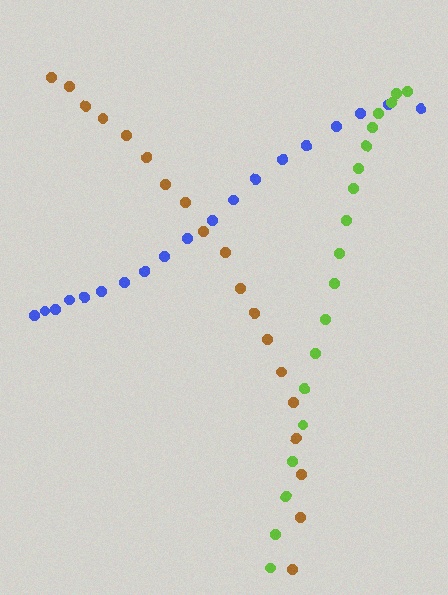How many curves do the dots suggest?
There are 3 distinct paths.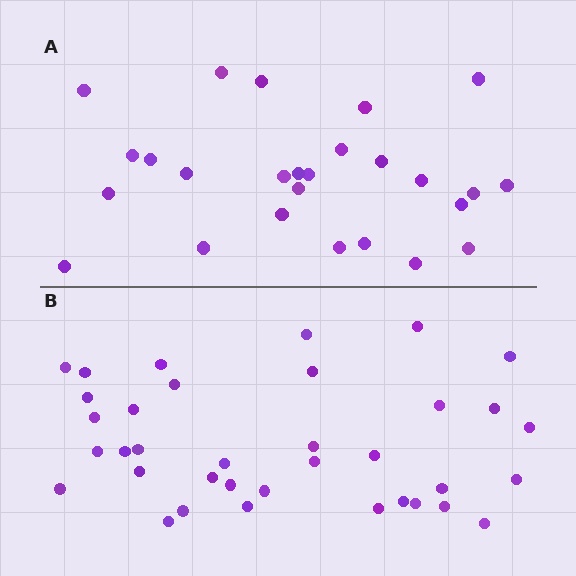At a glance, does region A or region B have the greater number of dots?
Region B (the bottom region) has more dots.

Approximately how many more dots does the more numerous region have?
Region B has roughly 10 or so more dots than region A.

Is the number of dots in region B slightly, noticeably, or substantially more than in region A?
Region B has noticeably more, but not dramatically so. The ratio is roughly 1.4 to 1.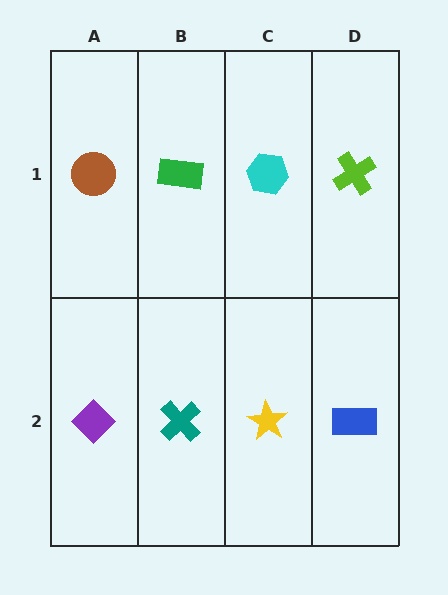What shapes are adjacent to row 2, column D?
A lime cross (row 1, column D), a yellow star (row 2, column C).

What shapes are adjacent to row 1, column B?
A teal cross (row 2, column B), a brown circle (row 1, column A), a cyan hexagon (row 1, column C).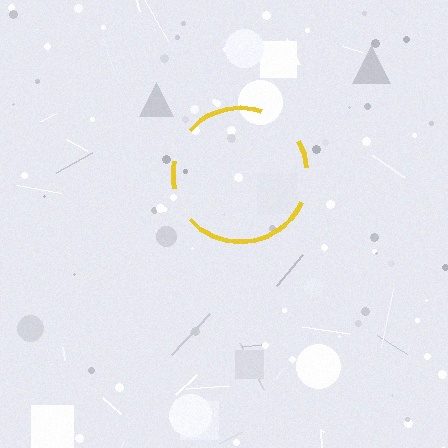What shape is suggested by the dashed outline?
The dashed outline suggests a circle.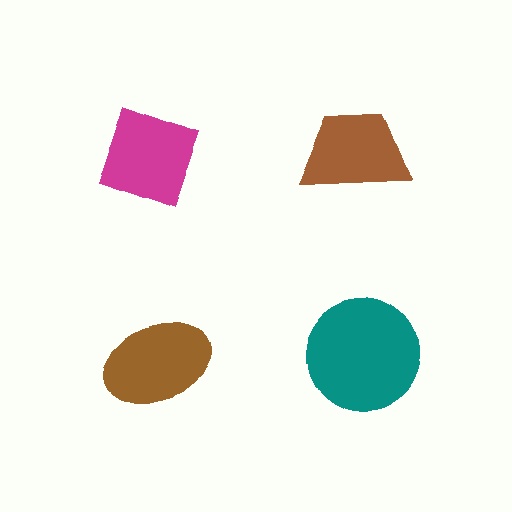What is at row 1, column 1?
A magenta diamond.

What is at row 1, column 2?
A brown trapezoid.